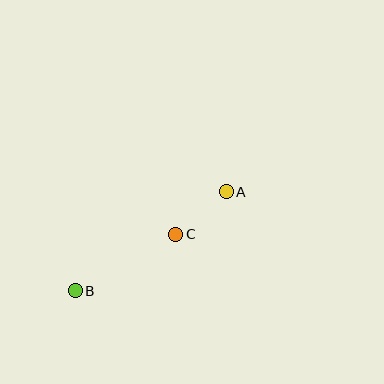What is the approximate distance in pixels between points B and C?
The distance between B and C is approximately 115 pixels.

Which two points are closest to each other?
Points A and C are closest to each other.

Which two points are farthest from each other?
Points A and B are farthest from each other.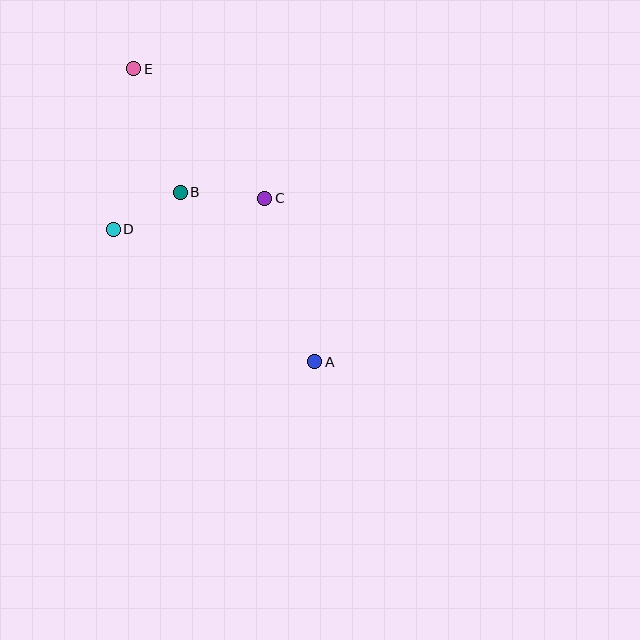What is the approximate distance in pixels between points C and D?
The distance between C and D is approximately 155 pixels.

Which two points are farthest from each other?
Points A and E are farthest from each other.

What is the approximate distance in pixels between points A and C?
The distance between A and C is approximately 171 pixels.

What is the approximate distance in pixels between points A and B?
The distance between A and B is approximately 216 pixels.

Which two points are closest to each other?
Points B and D are closest to each other.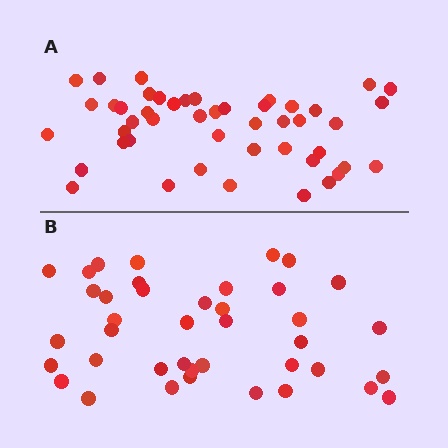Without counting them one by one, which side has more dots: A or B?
Region A (the top region) has more dots.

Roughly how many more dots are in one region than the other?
Region A has roughly 8 or so more dots than region B.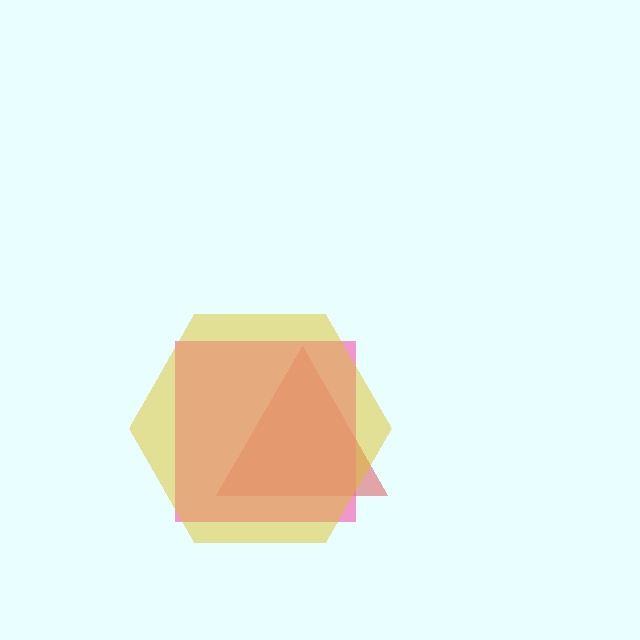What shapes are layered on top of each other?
The layered shapes are: a red triangle, a pink square, a yellow hexagon.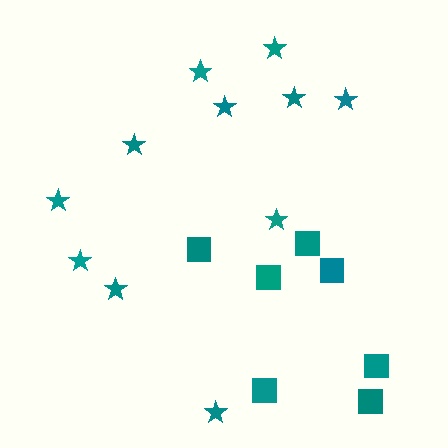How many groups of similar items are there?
There are 2 groups: one group of squares (7) and one group of stars (11).